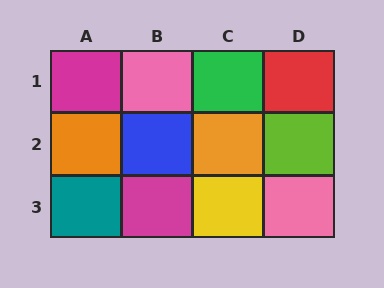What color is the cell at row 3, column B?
Magenta.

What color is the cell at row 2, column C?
Orange.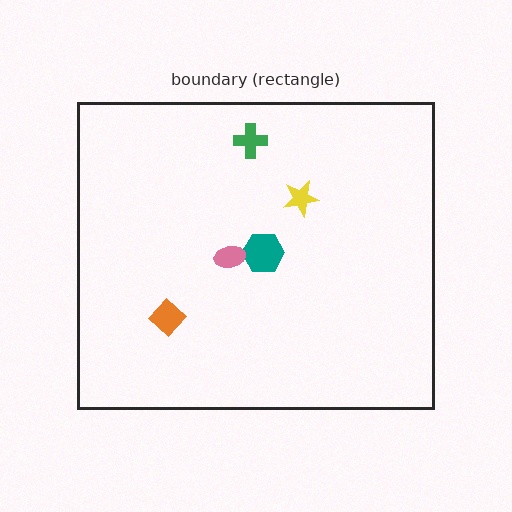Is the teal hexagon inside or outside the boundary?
Inside.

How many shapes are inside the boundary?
5 inside, 0 outside.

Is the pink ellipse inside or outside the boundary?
Inside.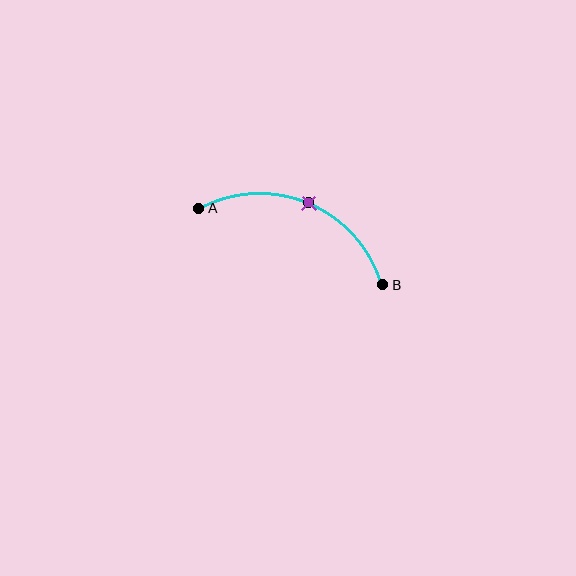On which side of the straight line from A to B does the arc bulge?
The arc bulges above the straight line connecting A and B.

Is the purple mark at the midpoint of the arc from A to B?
Yes. The purple mark lies on the arc at equal arc-length from both A and B — it is the arc midpoint.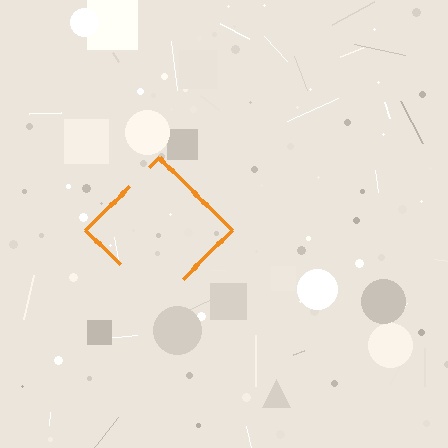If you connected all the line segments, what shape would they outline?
They would outline a diamond.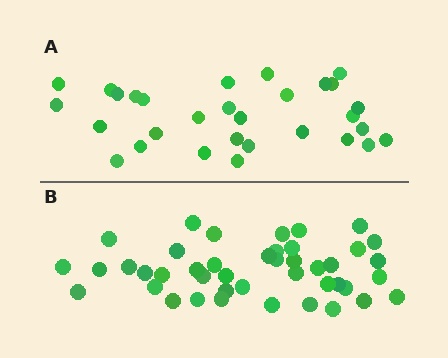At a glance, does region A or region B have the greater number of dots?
Region B (the bottom region) has more dots.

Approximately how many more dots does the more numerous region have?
Region B has approximately 15 more dots than region A.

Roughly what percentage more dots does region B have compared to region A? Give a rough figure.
About 45% more.